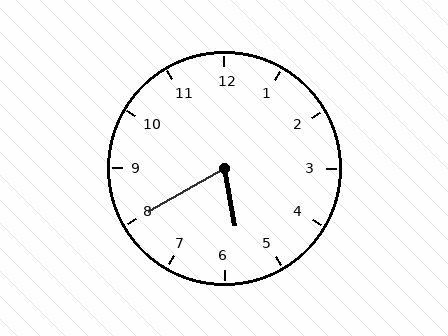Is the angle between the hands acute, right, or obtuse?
It is acute.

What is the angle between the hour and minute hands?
Approximately 70 degrees.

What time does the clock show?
5:40.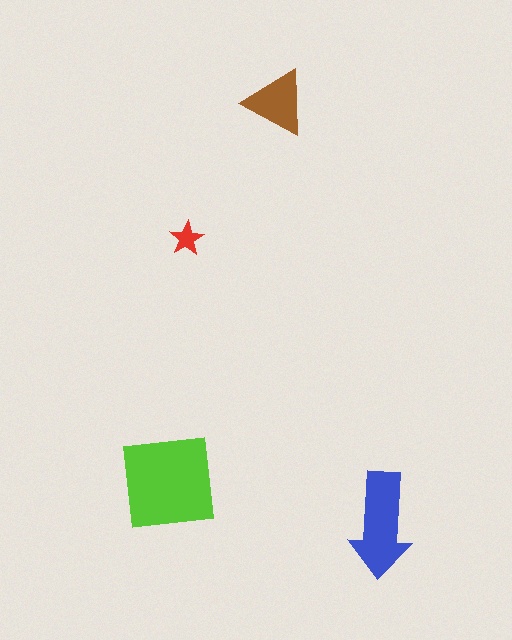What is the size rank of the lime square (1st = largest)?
1st.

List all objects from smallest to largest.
The red star, the brown triangle, the blue arrow, the lime square.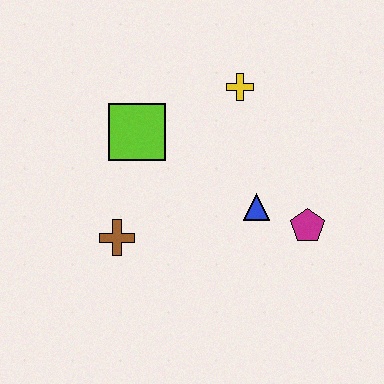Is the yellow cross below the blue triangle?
No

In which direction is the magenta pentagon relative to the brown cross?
The magenta pentagon is to the right of the brown cross.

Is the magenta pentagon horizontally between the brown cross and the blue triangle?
No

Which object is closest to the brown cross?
The lime square is closest to the brown cross.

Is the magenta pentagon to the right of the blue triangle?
Yes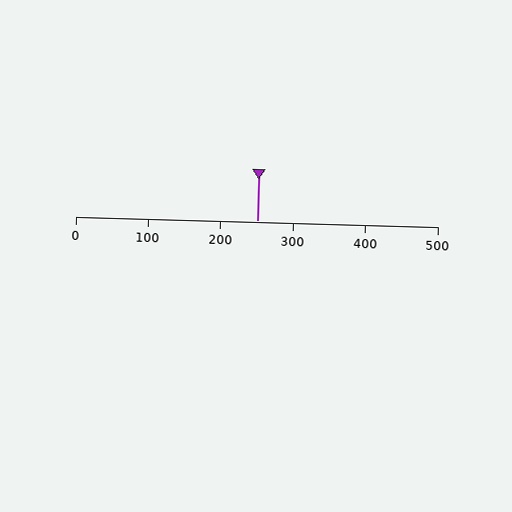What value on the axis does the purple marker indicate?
The marker indicates approximately 250.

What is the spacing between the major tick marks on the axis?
The major ticks are spaced 100 apart.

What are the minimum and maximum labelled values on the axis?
The axis runs from 0 to 500.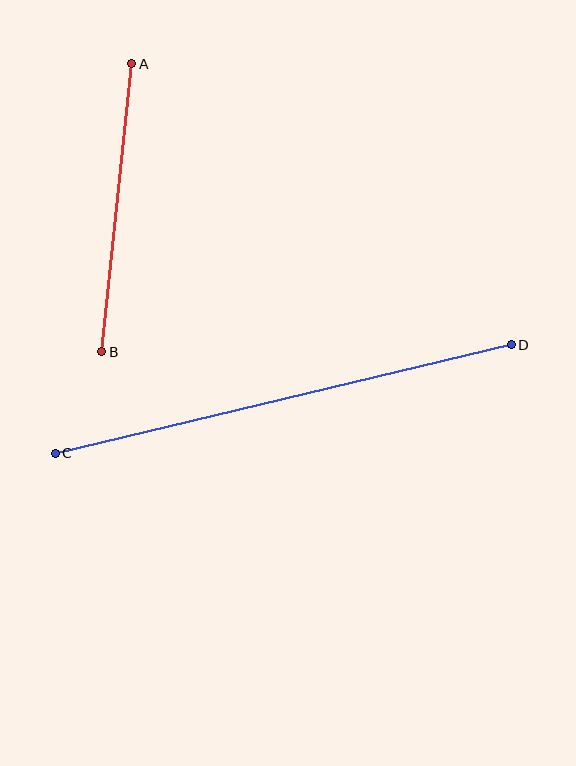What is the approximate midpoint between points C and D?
The midpoint is at approximately (283, 399) pixels.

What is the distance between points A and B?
The distance is approximately 290 pixels.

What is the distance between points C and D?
The distance is approximately 469 pixels.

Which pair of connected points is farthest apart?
Points C and D are farthest apart.